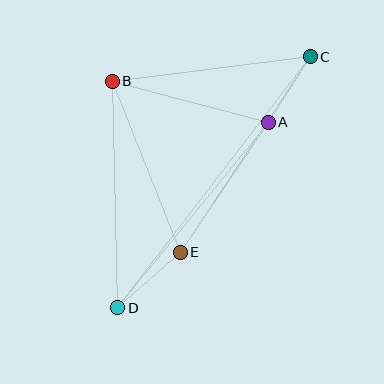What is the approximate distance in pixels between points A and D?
The distance between A and D is approximately 239 pixels.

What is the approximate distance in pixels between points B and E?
The distance between B and E is approximately 184 pixels.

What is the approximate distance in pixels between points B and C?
The distance between B and C is approximately 200 pixels.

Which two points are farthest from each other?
Points C and D are farthest from each other.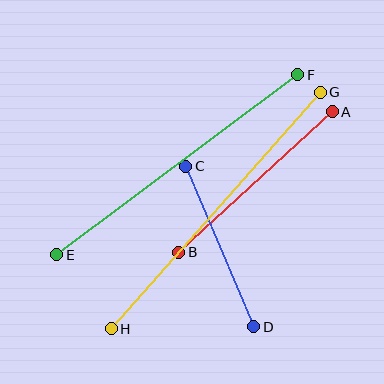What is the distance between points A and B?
The distance is approximately 208 pixels.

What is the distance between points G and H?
The distance is approximately 316 pixels.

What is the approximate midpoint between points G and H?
The midpoint is at approximately (216, 211) pixels.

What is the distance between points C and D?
The distance is approximately 174 pixels.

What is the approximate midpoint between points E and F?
The midpoint is at approximately (177, 165) pixels.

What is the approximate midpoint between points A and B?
The midpoint is at approximately (255, 182) pixels.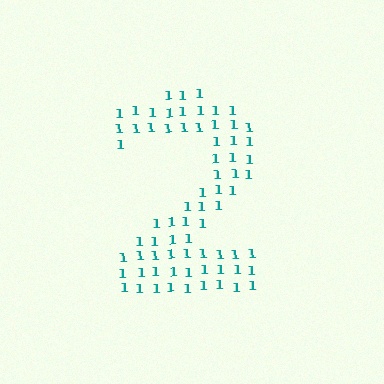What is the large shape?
The large shape is the digit 2.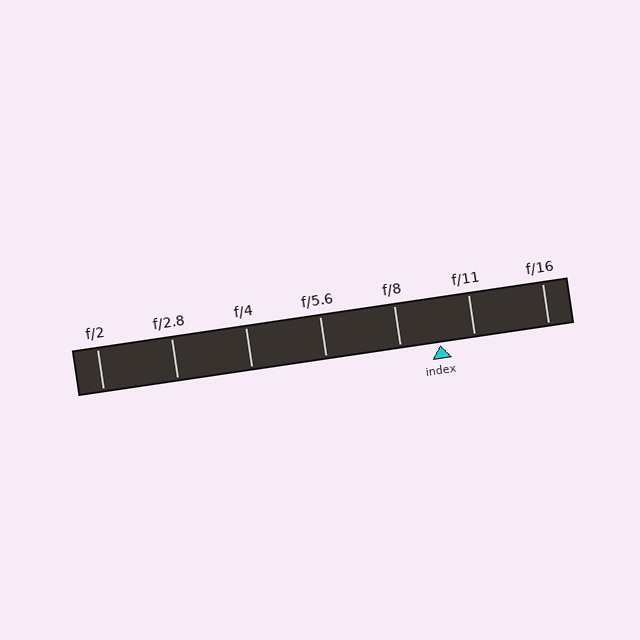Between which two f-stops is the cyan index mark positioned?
The index mark is between f/8 and f/11.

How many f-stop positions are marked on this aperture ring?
There are 7 f-stop positions marked.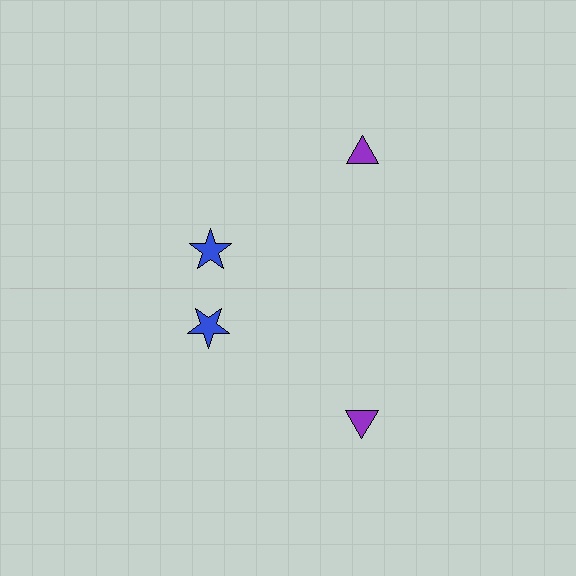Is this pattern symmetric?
Yes, this pattern has bilateral (reflection) symmetry.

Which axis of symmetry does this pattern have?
The pattern has a horizontal axis of symmetry running through the center of the image.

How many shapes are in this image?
There are 4 shapes in this image.